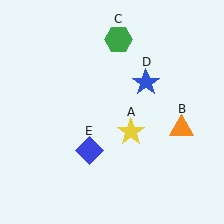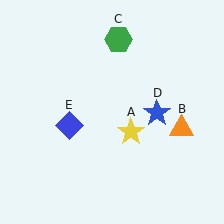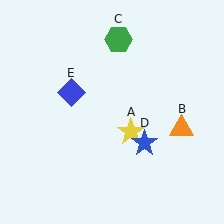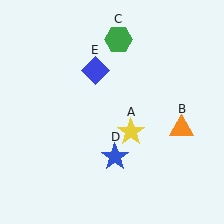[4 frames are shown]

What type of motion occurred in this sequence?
The blue star (object D), blue diamond (object E) rotated clockwise around the center of the scene.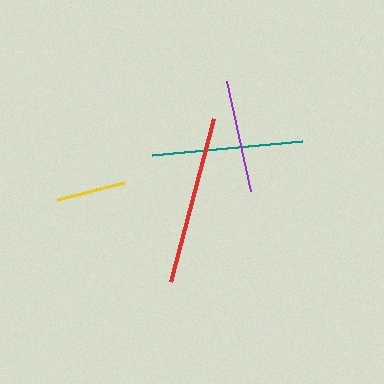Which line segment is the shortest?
The yellow line is the shortest at approximately 70 pixels.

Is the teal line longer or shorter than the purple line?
The teal line is longer than the purple line.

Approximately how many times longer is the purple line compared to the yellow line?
The purple line is approximately 1.6 times the length of the yellow line.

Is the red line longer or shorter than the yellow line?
The red line is longer than the yellow line.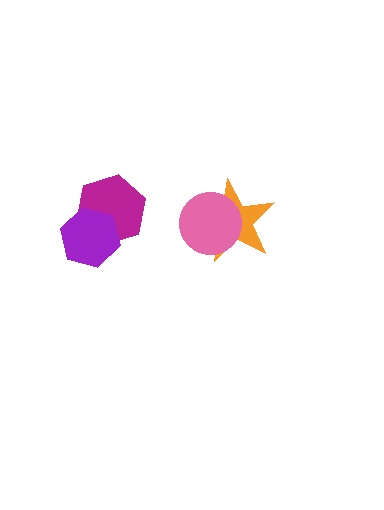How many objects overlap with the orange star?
1 object overlaps with the orange star.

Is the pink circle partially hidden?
No, no other shape covers it.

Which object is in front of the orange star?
The pink circle is in front of the orange star.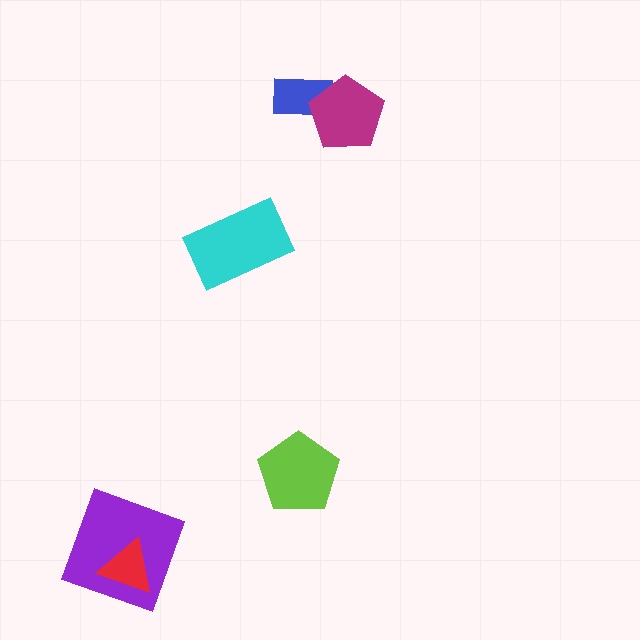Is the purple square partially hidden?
Yes, it is partially covered by another shape.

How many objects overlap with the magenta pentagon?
1 object overlaps with the magenta pentagon.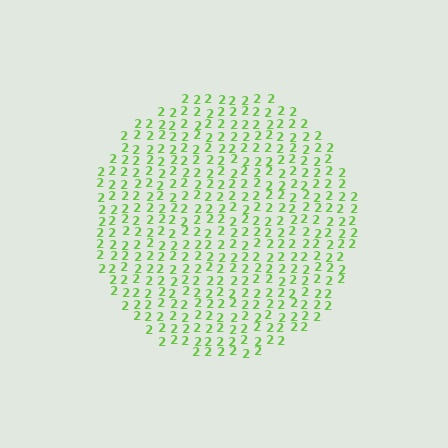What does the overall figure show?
The overall figure shows a circle.